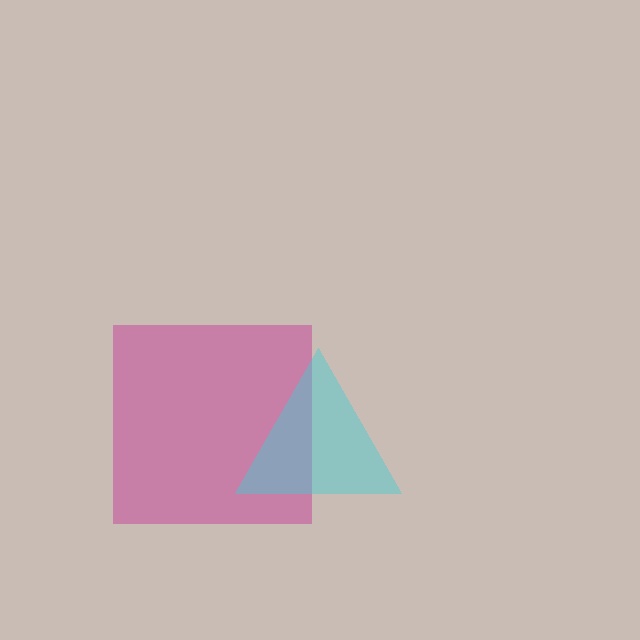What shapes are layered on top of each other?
The layered shapes are: a magenta square, a cyan triangle.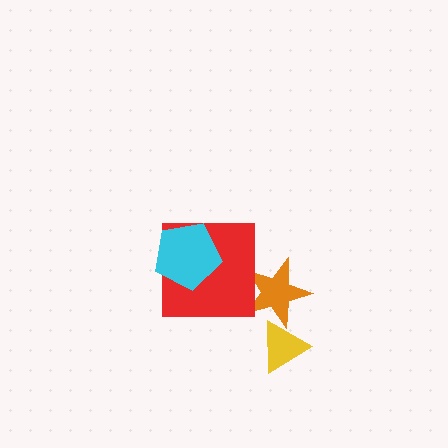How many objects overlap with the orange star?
2 objects overlap with the orange star.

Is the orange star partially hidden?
Yes, it is partially covered by another shape.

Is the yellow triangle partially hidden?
No, no other shape covers it.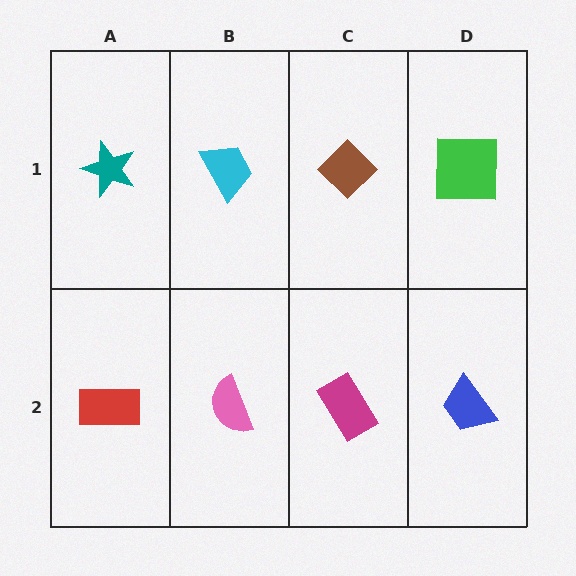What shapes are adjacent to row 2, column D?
A green square (row 1, column D), a magenta rectangle (row 2, column C).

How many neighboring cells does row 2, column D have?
2.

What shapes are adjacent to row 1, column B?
A pink semicircle (row 2, column B), a teal star (row 1, column A), a brown diamond (row 1, column C).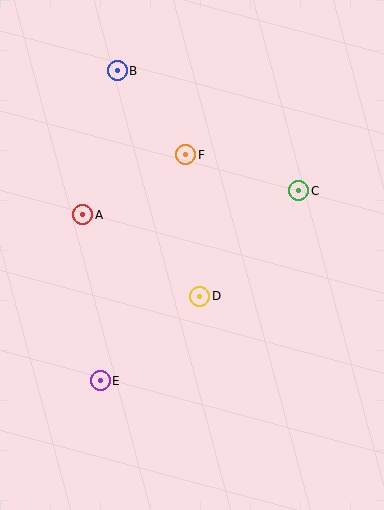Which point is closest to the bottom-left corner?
Point E is closest to the bottom-left corner.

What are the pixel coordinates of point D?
Point D is at (200, 296).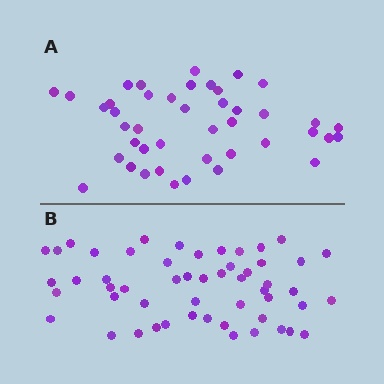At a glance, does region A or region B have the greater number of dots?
Region B (the bottom region) has more dots.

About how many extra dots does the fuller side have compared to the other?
Region B has roughly 10 or so more dots than region A.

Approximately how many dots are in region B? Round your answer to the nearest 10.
About 50 dots. (The exact count is 53, which rounds to 50.)